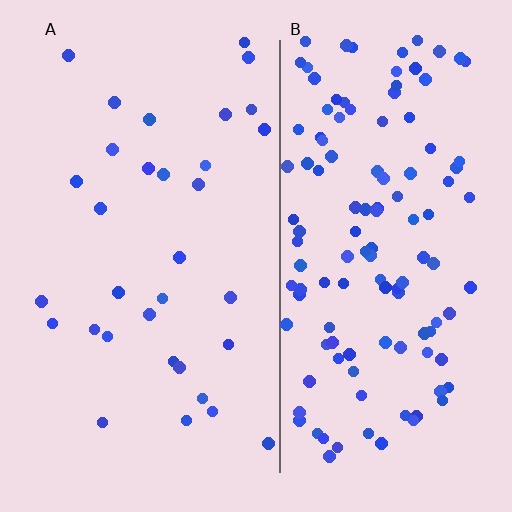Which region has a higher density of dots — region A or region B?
B (the right).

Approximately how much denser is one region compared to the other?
Approximately 3.8× — region B over region A.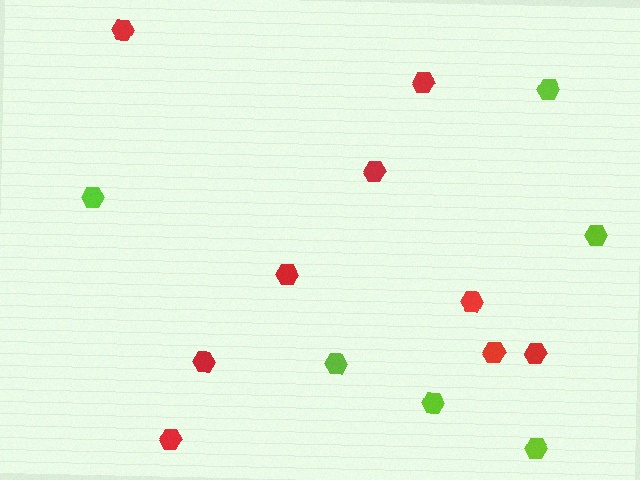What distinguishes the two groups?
There are 2 groups: one group of lime hexagons (6) and one group of red hexagons (9).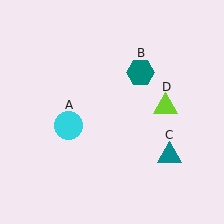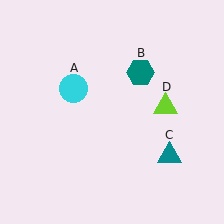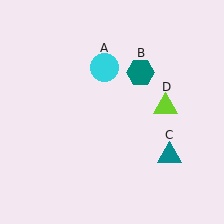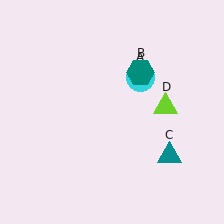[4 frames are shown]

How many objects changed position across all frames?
1 object changed position: cyan circle (object A).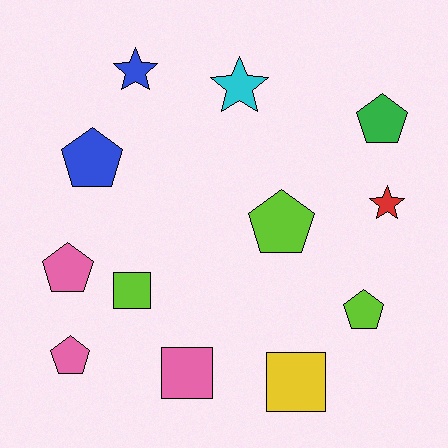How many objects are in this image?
There are 12 objects.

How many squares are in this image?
There are 3 squares.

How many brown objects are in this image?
There are no brown objects.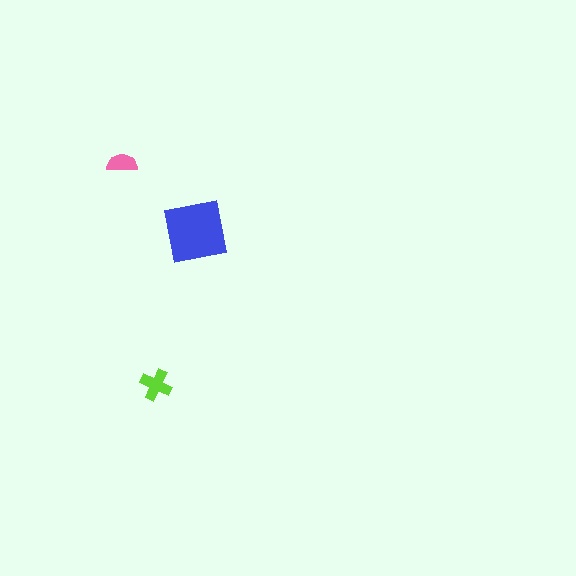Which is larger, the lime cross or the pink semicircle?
The lime cross.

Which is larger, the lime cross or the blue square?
The blue square.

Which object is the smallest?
The pink semicircle.